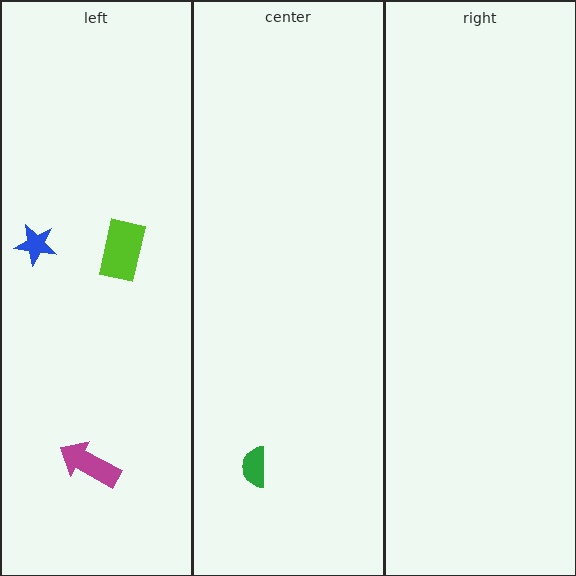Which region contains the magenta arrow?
The left region.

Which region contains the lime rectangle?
The left region.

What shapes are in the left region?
The magenta arrow, the blue star, the lime rectangle.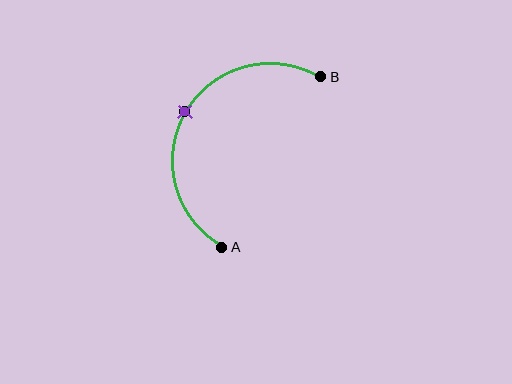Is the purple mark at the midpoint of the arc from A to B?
Yes. The purple mark lies on the arc at equal arc-length from both A and B — it is the arc midpoint.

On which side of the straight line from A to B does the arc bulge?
The arc bulges to the left of the straight line connecting A and B.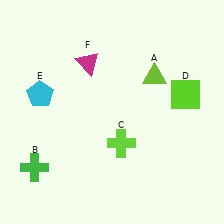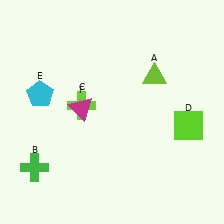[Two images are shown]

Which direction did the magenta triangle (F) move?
The magenta triangle (F) moved down.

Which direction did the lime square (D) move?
The lime square (D) moved down.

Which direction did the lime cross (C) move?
The lime cross (C) moved left.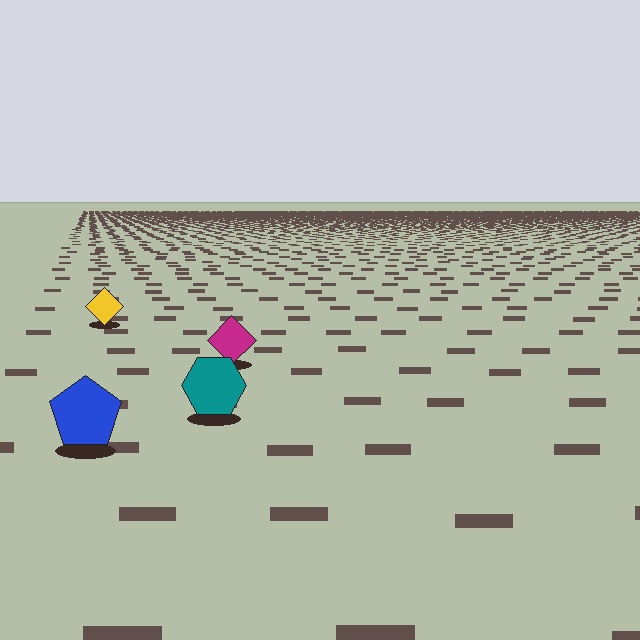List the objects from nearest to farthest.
From nearest to farthest: the blue pentagon, the teal hexagon, the magenta diamond, the yellow diamond.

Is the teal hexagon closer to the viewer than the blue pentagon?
No. The blue pentagon is closer — you can tell from the texture gradient: the ground texture is coarser near it.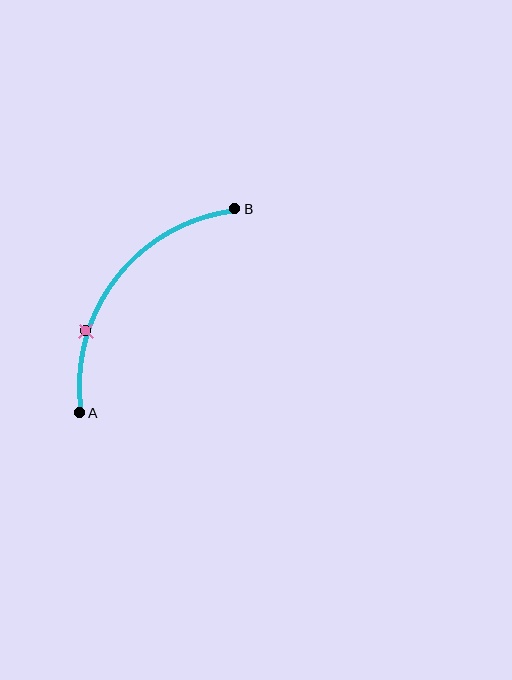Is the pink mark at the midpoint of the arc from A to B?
No. The pink mark lies on the arc but is closer to endpoint A. The arc midpoint would be at the point on the curve equidistant along the arc from both A and B.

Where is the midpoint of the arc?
The arc midpoint is the point on the curve farthest from the straight line joining A and B. It sits above and to the left of that line.